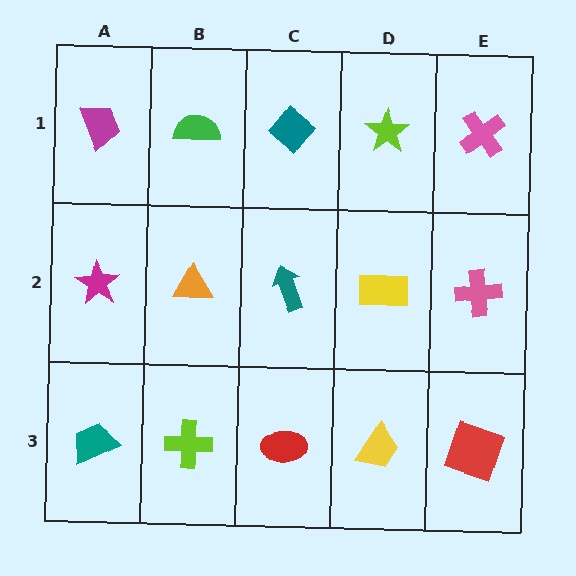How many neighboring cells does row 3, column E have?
2.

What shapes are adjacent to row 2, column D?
A lime star (row 1, column D), a yellow trapezoid (row 3, column D), a teal arrow (row 2, column C), a pink cross (row 2, column E).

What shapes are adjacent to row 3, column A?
A magenta star (row 2, column A), a lime cross (row 3, column B).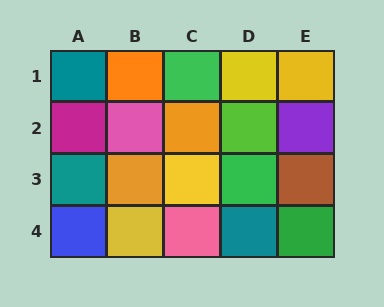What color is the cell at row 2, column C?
Orange.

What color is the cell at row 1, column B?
Orange.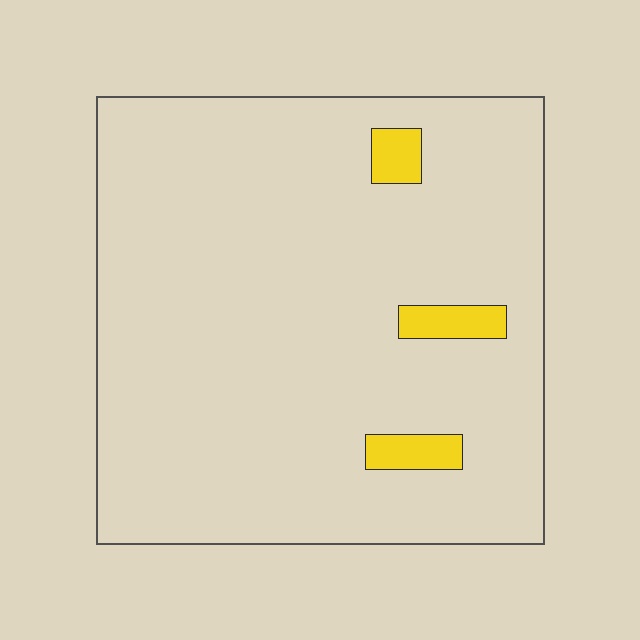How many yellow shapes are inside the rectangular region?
3.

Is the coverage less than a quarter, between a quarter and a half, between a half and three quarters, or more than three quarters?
Less than a quarter.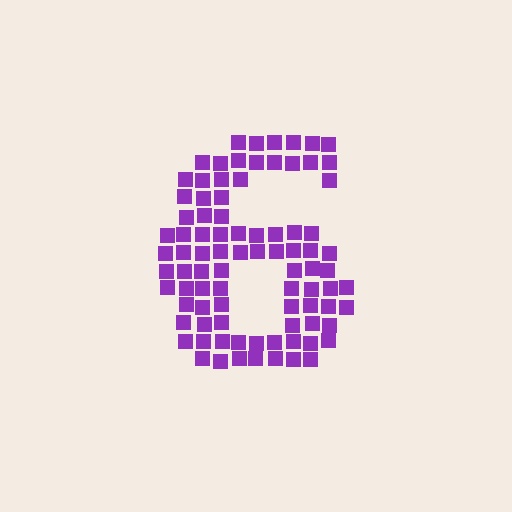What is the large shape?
The large shape is the digit 6.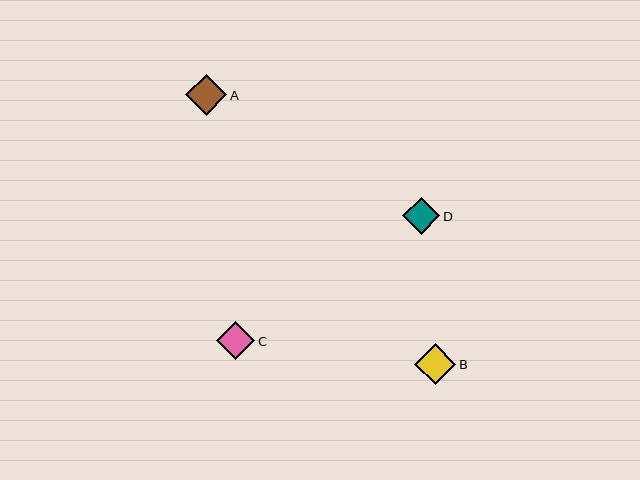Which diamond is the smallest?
Diamond D is the smallest with a size of approximately 37 pixels.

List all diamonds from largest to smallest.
From largest to smallest: B, A, C, D.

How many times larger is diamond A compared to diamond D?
Diamond A is approximately 1.1 times the size of diamond D.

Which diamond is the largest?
Diamond B is the largest with a size of approximately 41 pixels.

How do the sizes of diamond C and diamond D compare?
Diamond C and diamond D are approximately the same size.